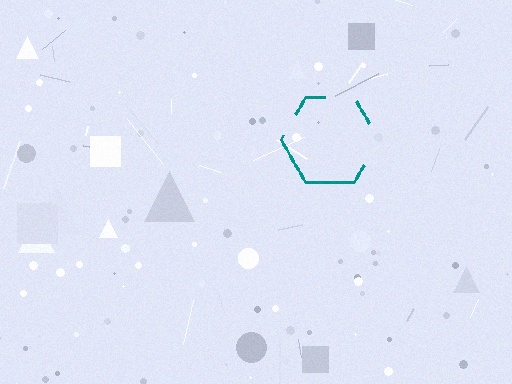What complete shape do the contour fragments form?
The contour fragments form a hexagon.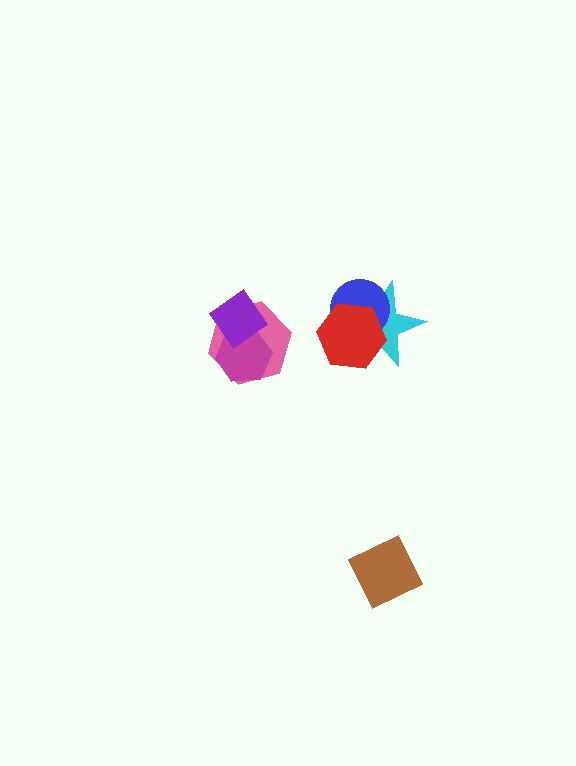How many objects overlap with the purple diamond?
2 objects overlap with the purple diamond.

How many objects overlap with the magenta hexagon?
2 objects overlap with the magenta hexagon.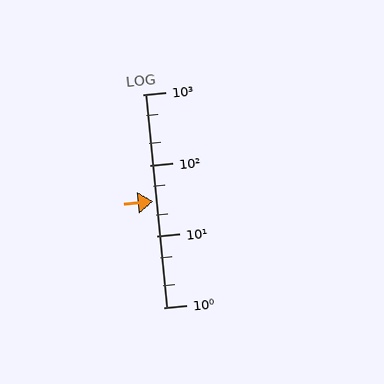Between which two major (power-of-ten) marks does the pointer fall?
The pointer is between 10 and 100.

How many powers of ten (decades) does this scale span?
The scale spans 3 decades, from 1 to 1000.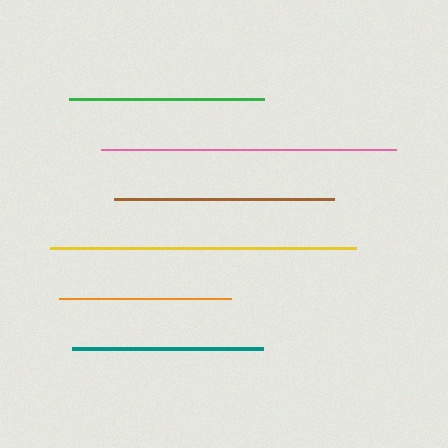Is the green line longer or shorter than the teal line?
The green line is longer than the teal line.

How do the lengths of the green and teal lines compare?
The green and teal lines are approximately the same length.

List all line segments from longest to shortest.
From longest to shortest: yellow, pink, brown, green, teal, orange.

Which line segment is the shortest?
The orange line is the shortest at approximately 172 pixels.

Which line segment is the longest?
The yellow line is the longest at approximately 305 pixels.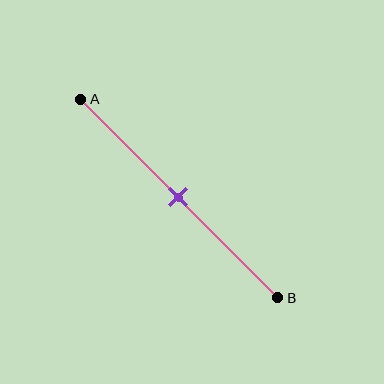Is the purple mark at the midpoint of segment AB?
Yes, the mark is approximately at the midpoint.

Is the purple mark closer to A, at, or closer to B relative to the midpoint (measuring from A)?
The purple mark is approximately at the midpoint of segment AB.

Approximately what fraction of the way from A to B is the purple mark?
The purple mark is approximately 50% of the way from A to B.